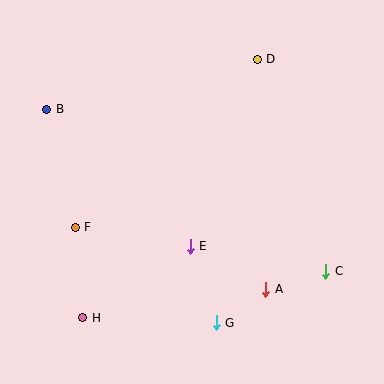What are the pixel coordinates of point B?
Point B is at (47, 109).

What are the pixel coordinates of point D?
Point D is at (257, 59).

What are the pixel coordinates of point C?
Point C is at (326, 271).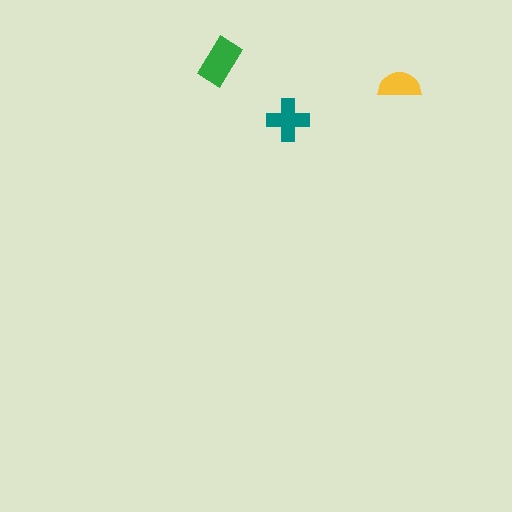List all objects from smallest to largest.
The yellow semicircle, the teal cross, the green rectangle.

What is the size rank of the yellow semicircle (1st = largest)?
3rd.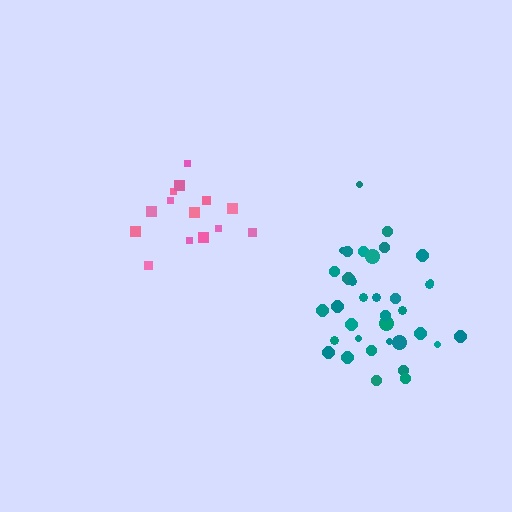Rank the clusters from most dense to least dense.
teal, pink.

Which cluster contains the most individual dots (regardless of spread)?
Teal (35).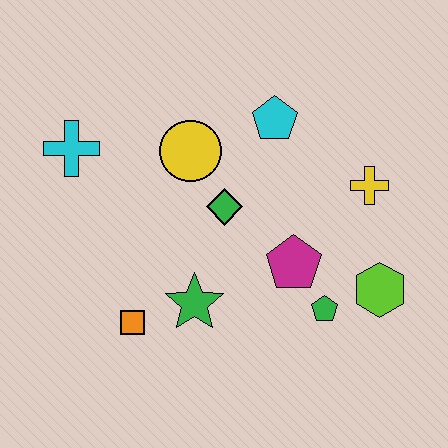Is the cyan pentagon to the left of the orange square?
No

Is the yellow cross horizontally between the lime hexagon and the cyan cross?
Yes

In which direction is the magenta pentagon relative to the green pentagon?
The magenta pentagon is above the green pentagon.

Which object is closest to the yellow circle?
The green diamond is closest to the yellow circle.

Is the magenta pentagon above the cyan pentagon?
No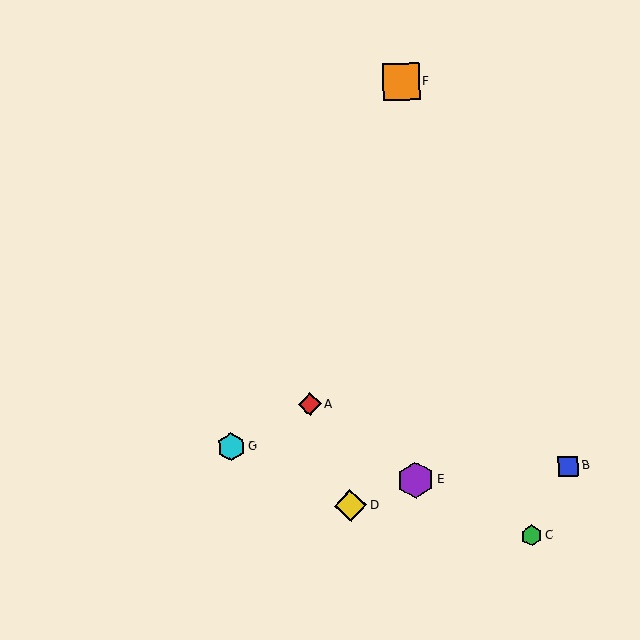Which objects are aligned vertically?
Objects E, F are aligned vertically.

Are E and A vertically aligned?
No, E is at x≈416 and A is at x≈310.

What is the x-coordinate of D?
Object D is at x≈351.